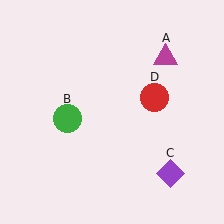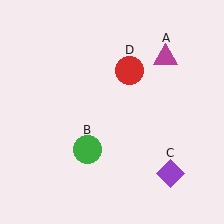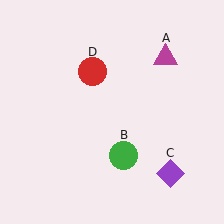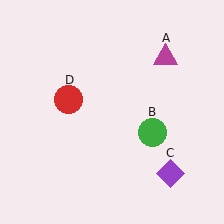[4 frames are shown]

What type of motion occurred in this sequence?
The green circle (object B), red circle (object D) rotated counterclockwise around the center of the scene.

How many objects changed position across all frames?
2 objects changed position: green circle (object B), red circle (object D).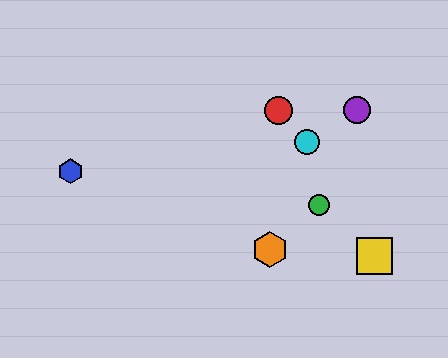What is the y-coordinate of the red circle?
The red circle is at y≈110.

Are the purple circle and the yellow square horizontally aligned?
No, the purple circle is at y≈110 and the yellow square is at y≈256.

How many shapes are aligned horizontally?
2 shapes (the red circle, the purple circle) are aligned horizontally.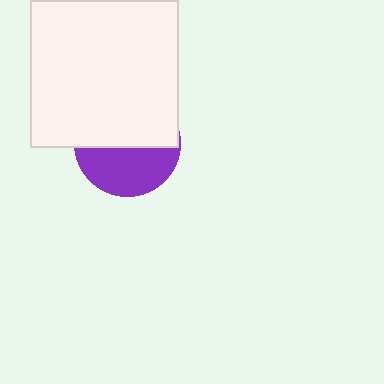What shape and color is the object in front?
The object in front is a white square.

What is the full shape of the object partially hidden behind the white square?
The partially hidden object is a purple circle.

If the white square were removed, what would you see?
You would see the complete purple circle.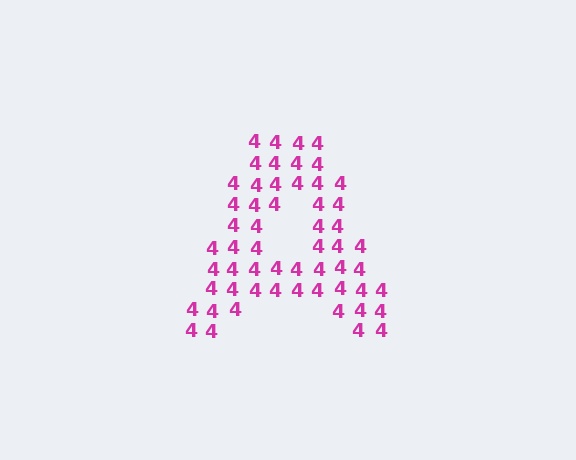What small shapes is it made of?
It is made of small digit 4's.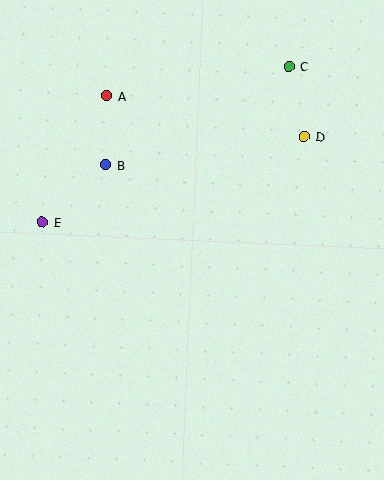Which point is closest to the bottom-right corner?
Point D is closest to the bottom-right corner.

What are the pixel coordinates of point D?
Point D is at (304, 136).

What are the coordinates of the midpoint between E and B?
The midpoint between E and B is at (74, 194).